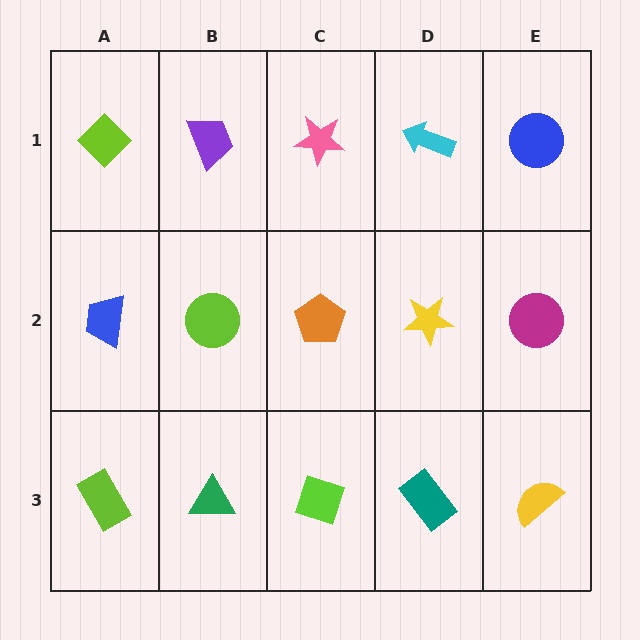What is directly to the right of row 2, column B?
An orange pentagon.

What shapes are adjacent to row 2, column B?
A purple trapezoid (row 1, column B), a green triangle (row 3, column B), a blue trapezoid (row 2, column A), an orange pentagon (row 2, column C).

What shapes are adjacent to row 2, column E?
A blue circle (row 1, column E), a yellow semicircle (row 3, column E), a yellow star (row 2, column D).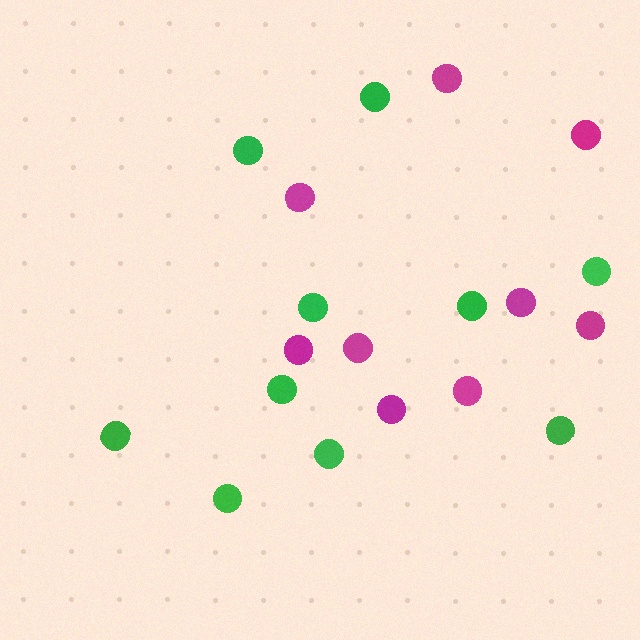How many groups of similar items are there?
There are 2 groups: one group of green circles (10) and one group of magenta circles (9).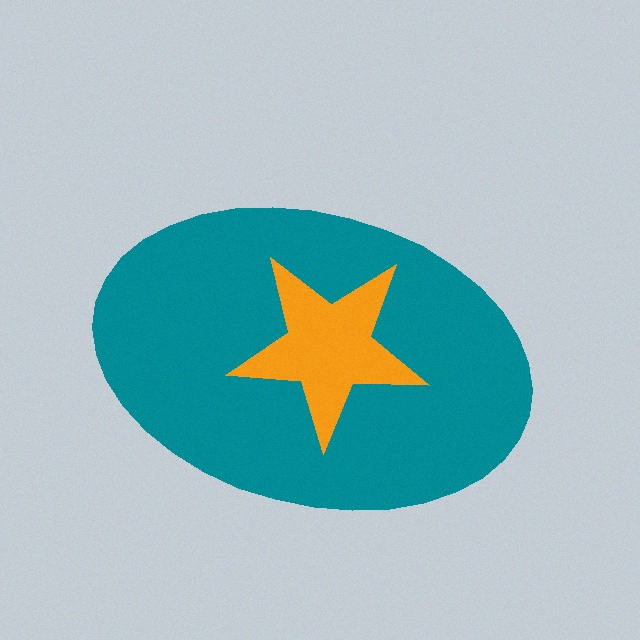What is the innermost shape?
The orange star.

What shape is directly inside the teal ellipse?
The orange star.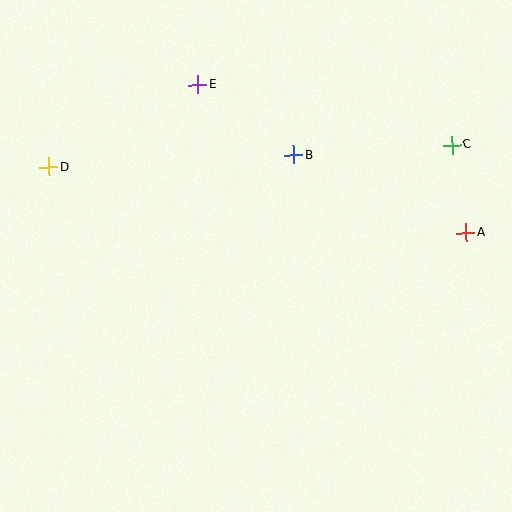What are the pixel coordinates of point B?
Point B is at (294, 155).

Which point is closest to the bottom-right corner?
Point A is closest to the bottom-right corner.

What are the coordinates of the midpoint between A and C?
The midpoint between A and C is at (459, 189).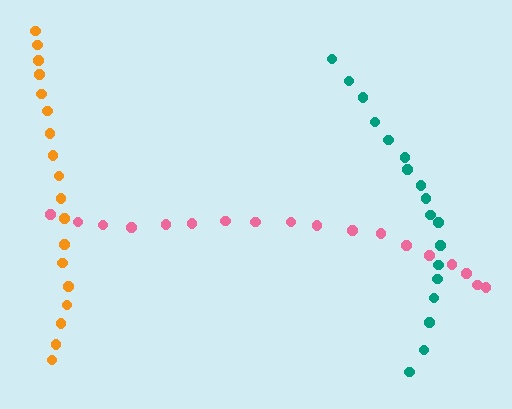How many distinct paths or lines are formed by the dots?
There are 3 distinct paths.